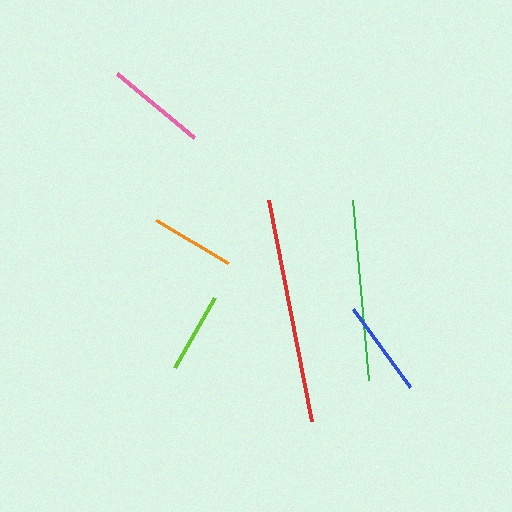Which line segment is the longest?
The red line is the longest at approximately 225 pixels.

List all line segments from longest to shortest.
From longest to shortest: red, green, pink, blue, orange, lime.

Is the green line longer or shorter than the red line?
The red line is longer than the green line.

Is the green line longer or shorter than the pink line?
The green line is longer than the pink line.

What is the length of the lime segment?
The lime segment is approximately 80 pixels long.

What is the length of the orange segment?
The orange segment is approximately 83 pixels long.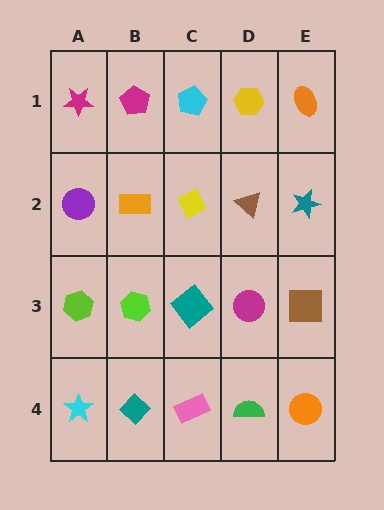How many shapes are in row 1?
5 shapes.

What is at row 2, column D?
A brown triangle.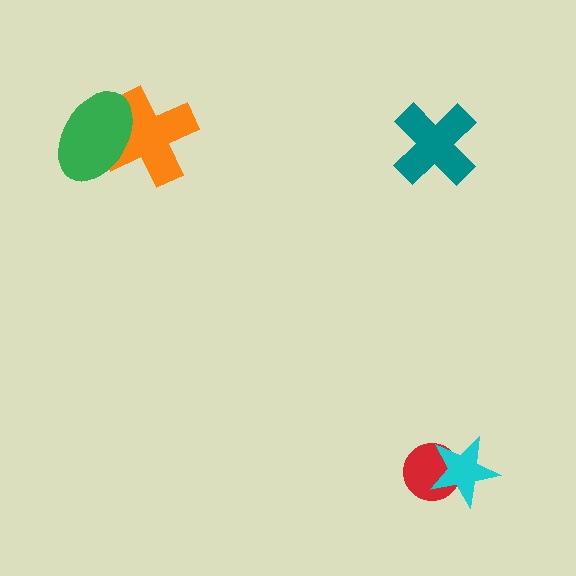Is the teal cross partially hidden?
No, no other shape covers it.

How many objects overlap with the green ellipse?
1 object overlaps with the green ellipse.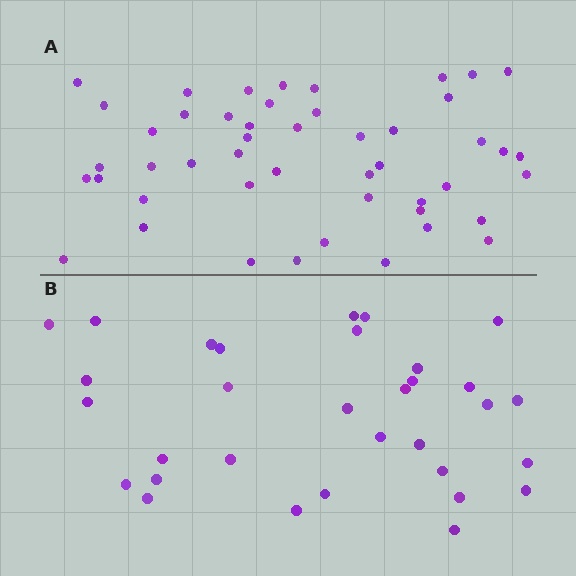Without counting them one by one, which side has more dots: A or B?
Region A (the top region) has more dots.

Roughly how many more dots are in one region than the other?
Region A has approximately 15 more dots than region B.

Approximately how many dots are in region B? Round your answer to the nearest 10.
About 30 dots. (The exact count is 32, which rounds to 30.)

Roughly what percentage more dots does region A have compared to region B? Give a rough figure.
About 50% more.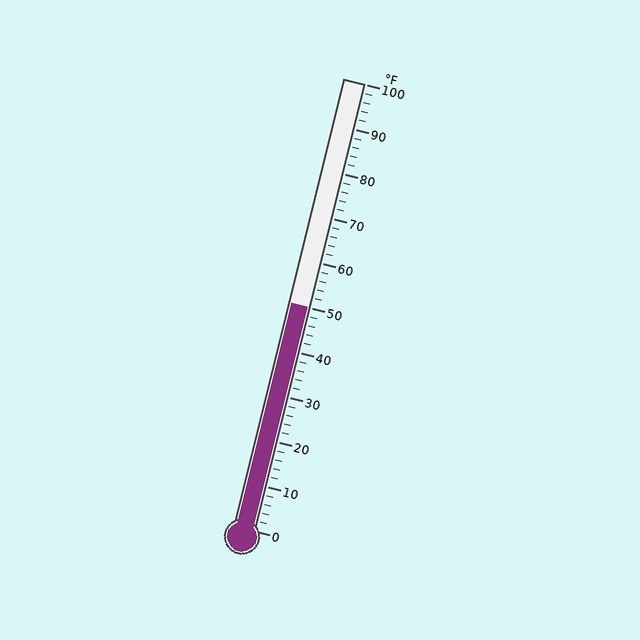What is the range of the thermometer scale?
The thermometer scale ranges from 0°F to 100°F.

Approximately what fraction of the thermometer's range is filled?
The thermometer is filled to approximately 50% of its range.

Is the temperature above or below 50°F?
The temperature is at 50°F.